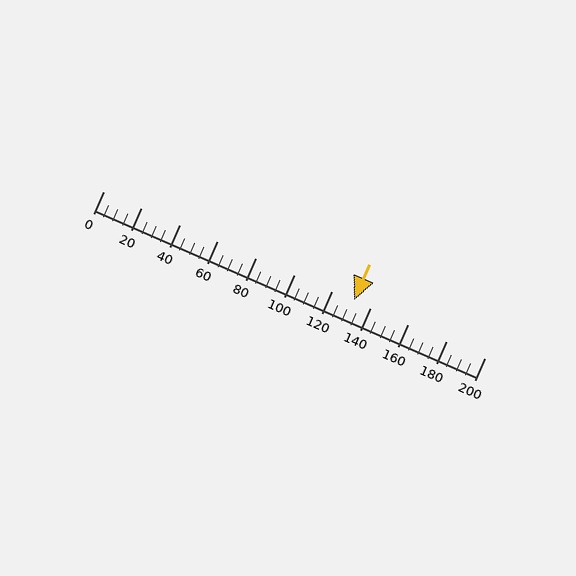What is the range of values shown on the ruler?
The ruler shows values from 0 to 200.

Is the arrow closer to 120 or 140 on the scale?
The arrow is closer to 140.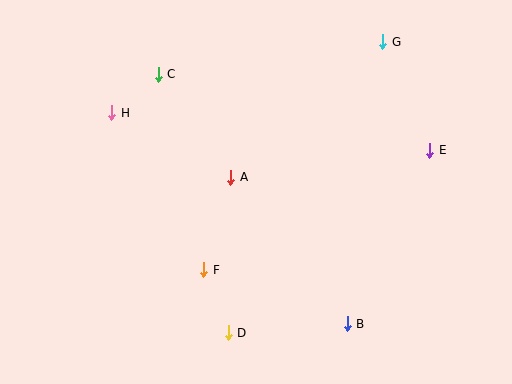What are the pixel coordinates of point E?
Point E is at (430, 150).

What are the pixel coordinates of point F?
Point F is at (204, 270).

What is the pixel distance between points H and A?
The distance between H and A is 136 pixels.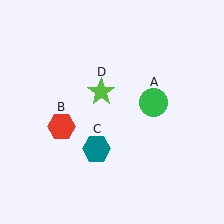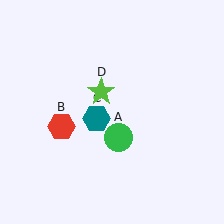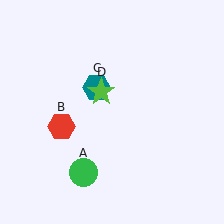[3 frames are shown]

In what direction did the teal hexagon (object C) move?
The teal hexagon (object C) moved up.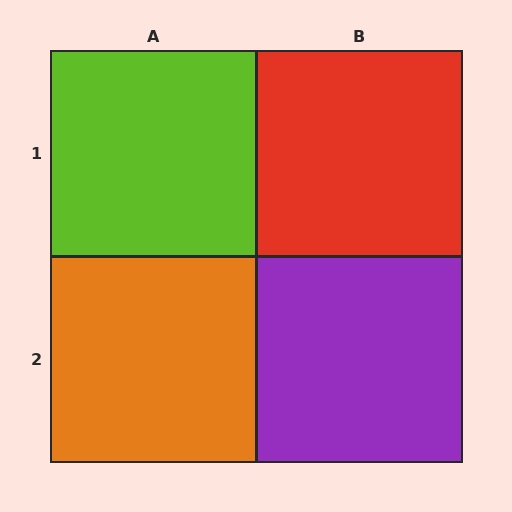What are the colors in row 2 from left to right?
Orange, purple.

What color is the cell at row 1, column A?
Lime.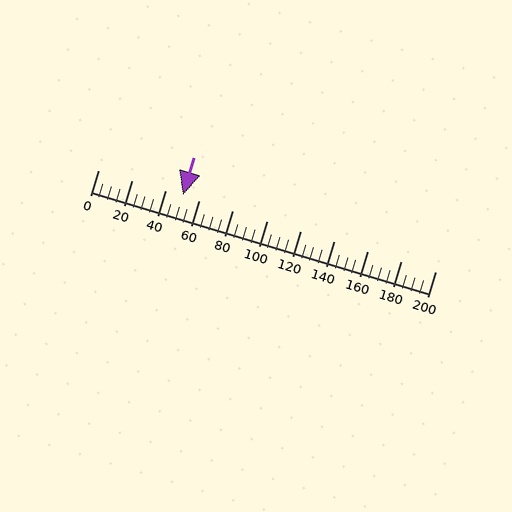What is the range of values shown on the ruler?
The ruler shows values from 0 to 200.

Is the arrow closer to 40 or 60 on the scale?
The arrow is closer to 60.